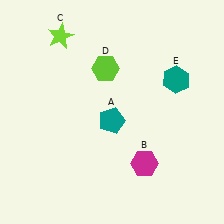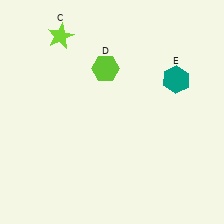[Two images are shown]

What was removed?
The teal pentagon (A), the magenta hexagon (B) were removed in Image 2.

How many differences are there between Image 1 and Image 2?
There are 2 differences between the two images.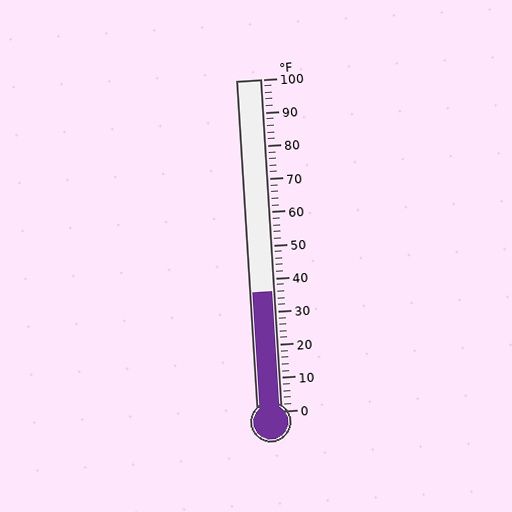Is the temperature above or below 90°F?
The temperature is below 90°F.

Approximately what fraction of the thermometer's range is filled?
The thermometer is filled to approximately 35% of its range.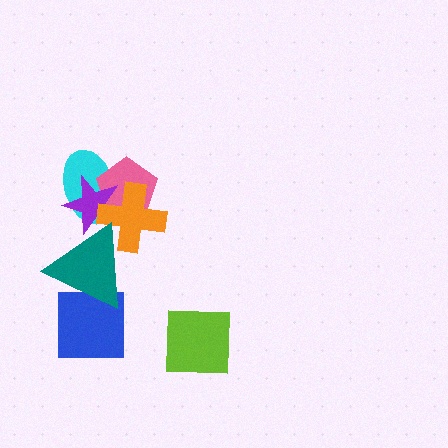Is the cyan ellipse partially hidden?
Yes, it is partially covered by another shape.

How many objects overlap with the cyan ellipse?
3 objects overlap with the cyan ellipse.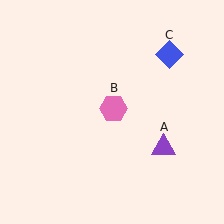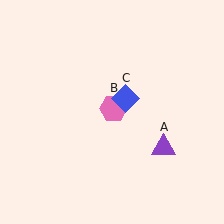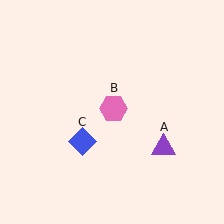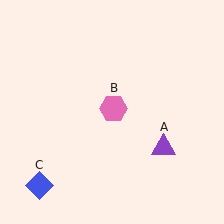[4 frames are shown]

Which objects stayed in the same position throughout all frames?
Purple triangle (object A) and pink hexagon (object B) remained stationary.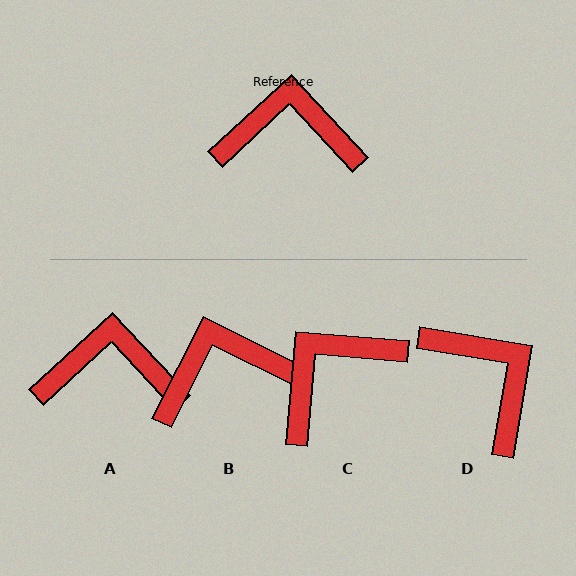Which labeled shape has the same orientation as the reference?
A.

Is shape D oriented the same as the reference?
No, it is off by about 52 degrees.